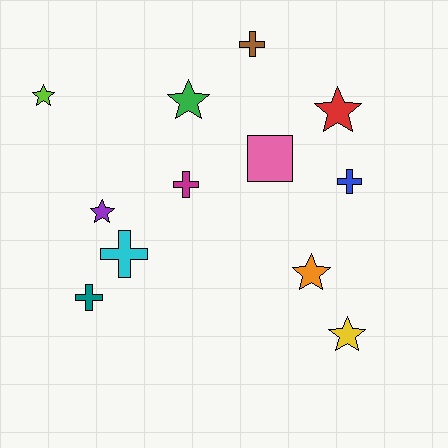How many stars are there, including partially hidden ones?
There are 6 stars.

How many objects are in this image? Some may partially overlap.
There are 12 objects.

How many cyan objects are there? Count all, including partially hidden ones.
There is 1 cyan object.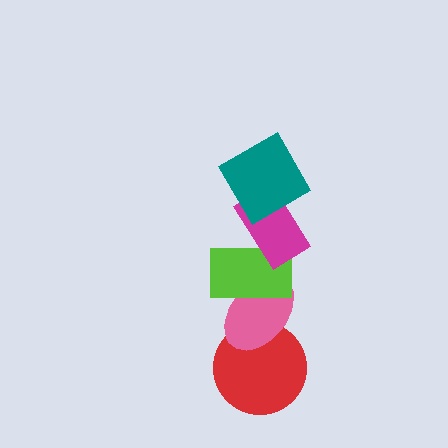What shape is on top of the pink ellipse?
The lime rectangle is on top of the pink ellipse.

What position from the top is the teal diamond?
The teal diamond is 1st from the top.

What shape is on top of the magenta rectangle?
The teal diamond is on top of the magenta rectangle.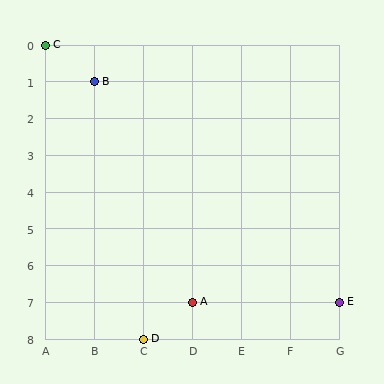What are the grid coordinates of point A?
Point A is at grid coordinates (D, 7).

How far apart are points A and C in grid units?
Points A and C are 3 columns and 7 rows apart (about 7.6 grid units diagonally).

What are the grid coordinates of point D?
Point D is at grid coordinates (C, 8).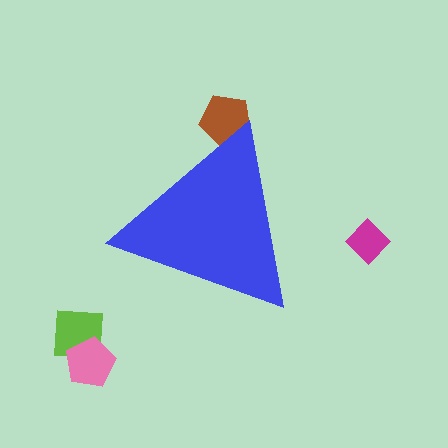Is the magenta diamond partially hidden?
No, the magenta diamond is fully visible.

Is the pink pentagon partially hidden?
No, the pink pentagon is fully visible.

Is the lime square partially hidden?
No, the lime square is fully visible.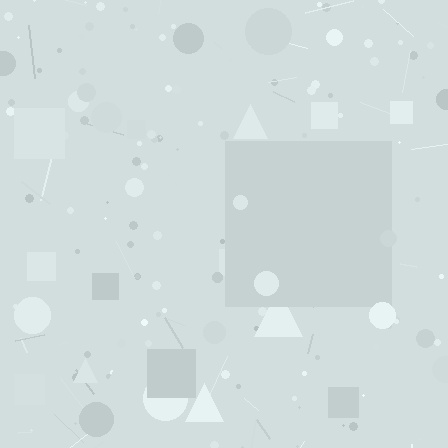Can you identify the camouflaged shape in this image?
The camouflaged shape is a square.